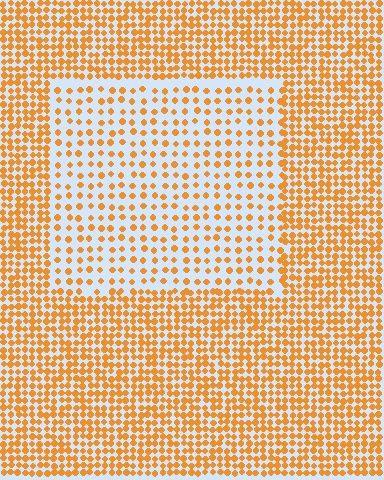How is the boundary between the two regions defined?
The boundary is defined by a change in element density (approximately 2.2x ratio). All elements are the same color, size, and shape.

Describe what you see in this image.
The image contains small orange elements arranged at two different densities. A rectangle-shaped region is visible where the elements are less densely packed than the surrounding area.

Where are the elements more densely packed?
The elements are more densely packed outside the rectangle boundary.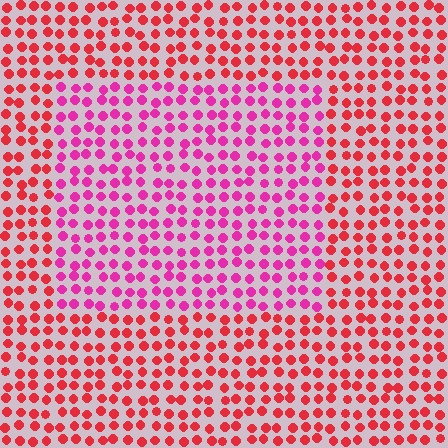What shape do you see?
I see a rectangle.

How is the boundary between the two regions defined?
The boundary is defined purely by a slight shift in hue (about 37 degrees). Spacing, size, and orientation are identical on both sides.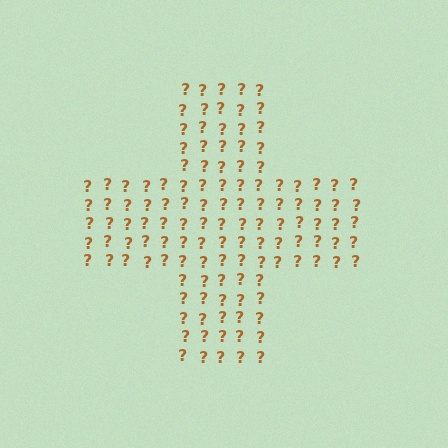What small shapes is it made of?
It is made of small question marks.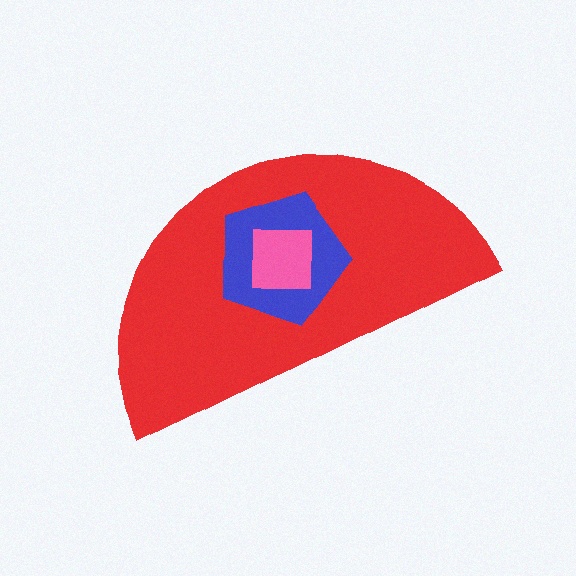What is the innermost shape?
The pink square.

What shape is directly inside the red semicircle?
The blue pentagon.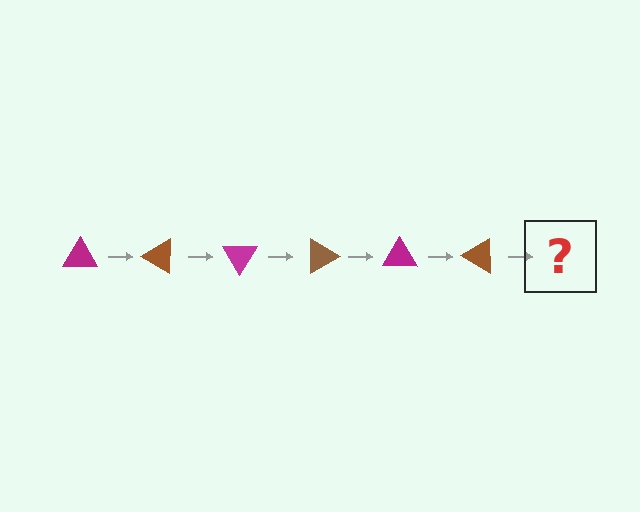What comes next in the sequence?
The next element should be a magenta triangle, rotated 180 degrees from the start.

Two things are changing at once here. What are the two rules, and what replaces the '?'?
The two rules are that it rotates 30 degrees each step and the color cycles through magenta and brown. The '?' should be a magenta triangle, rotated 180 degrees from the start.